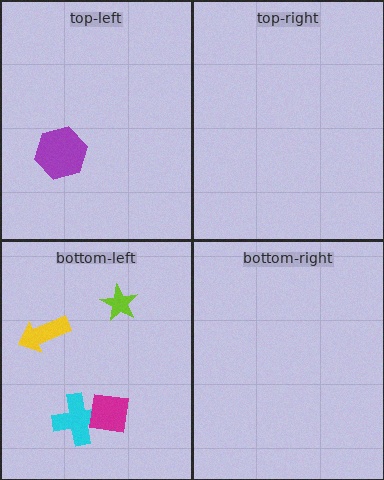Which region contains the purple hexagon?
The top-left region.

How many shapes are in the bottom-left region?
4.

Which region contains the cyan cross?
The bottom-left region.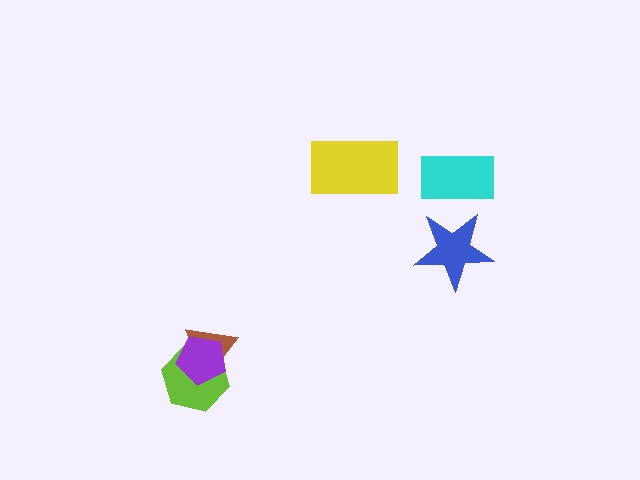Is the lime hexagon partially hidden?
Yes, it is partially covered by another shape.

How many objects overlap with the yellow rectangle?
0 objects overlap with the yellow rectangle.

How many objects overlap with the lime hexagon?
2 objects overlap with the lime hexagon.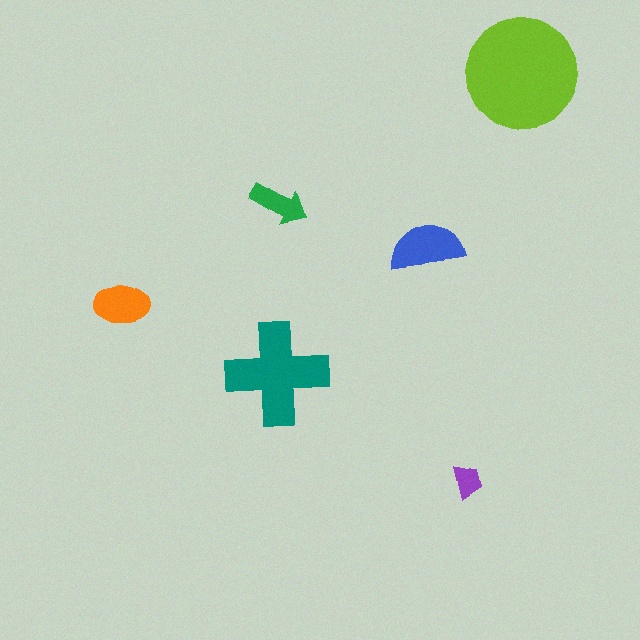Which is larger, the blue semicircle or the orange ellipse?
The blue semicircle.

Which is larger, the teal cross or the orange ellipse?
The teal cross.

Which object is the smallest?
The purple trapezoid.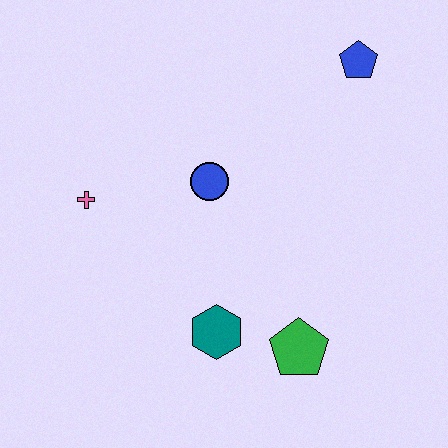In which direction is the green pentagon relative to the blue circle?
The green pentagon is below the blue circle.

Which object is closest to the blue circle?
The pink cross is closest to the blue circle.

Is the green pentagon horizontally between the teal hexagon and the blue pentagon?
Yes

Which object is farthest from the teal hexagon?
The blue pentagon is farthest from the teal hexagon.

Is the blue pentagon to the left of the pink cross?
No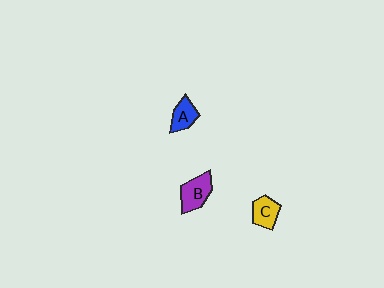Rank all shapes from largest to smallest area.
From largest to smallest: B (purple), C (yellow), A (blue).